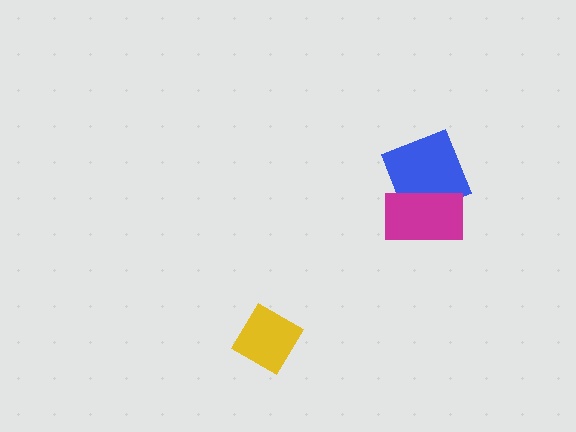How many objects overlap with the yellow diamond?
0 objects overlap with the yellow diamond.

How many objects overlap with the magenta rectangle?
1 object overlaps with the magenta rectangle.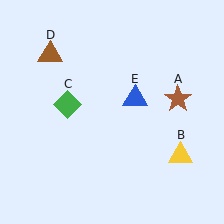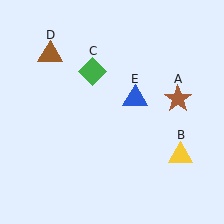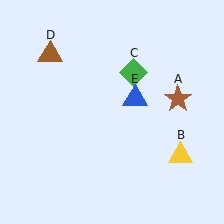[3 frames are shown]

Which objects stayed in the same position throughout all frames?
Brown star (object A) and yellow triangle (object B) and brown triangle (object D) and blue triangle (object E) remained stationary.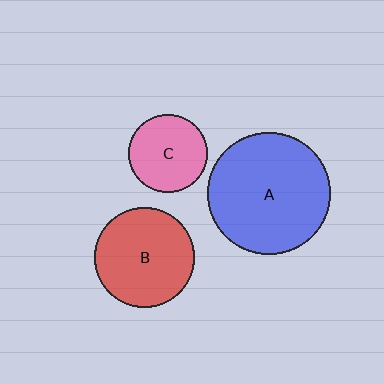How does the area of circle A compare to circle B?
Approximately 1.5 times.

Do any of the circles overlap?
No, none of the circles overlap.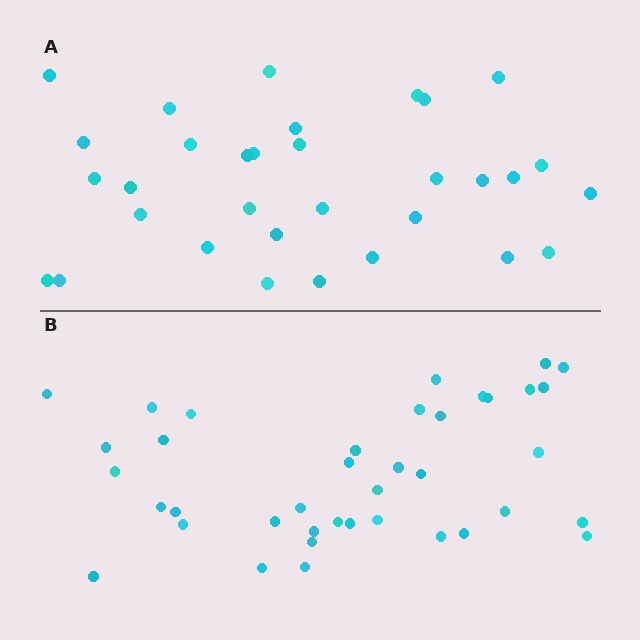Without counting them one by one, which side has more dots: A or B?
Region B (the bottom region) has more dots.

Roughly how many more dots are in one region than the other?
Region B has roughly 8 or so more dots than region A.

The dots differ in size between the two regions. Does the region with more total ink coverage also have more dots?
No. Region A has more total ink coverage because its dots are larger, but region B actually contains more individual dots. Total area can be misleading — the number of items is what matters here.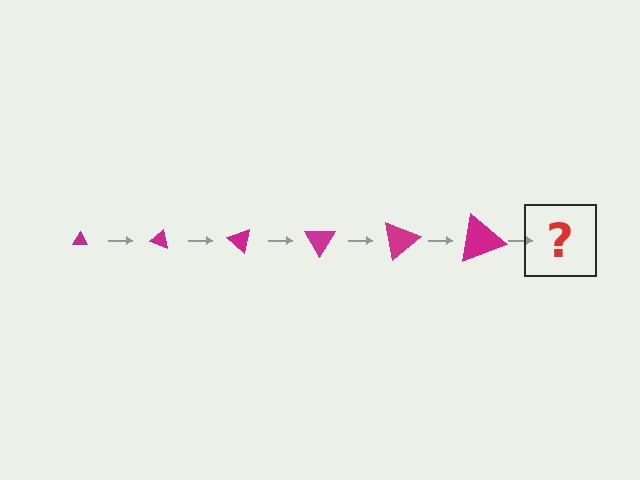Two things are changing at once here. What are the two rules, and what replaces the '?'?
The two rules are that the triangle grows larger each step and it rotates 20 degrees each step. The '?' should be a triangle, larger than the previous one and rotated 120 degrees from the start.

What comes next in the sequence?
The next element should be a triangle, larger than the previous one and rotated 120 degrees from the start.